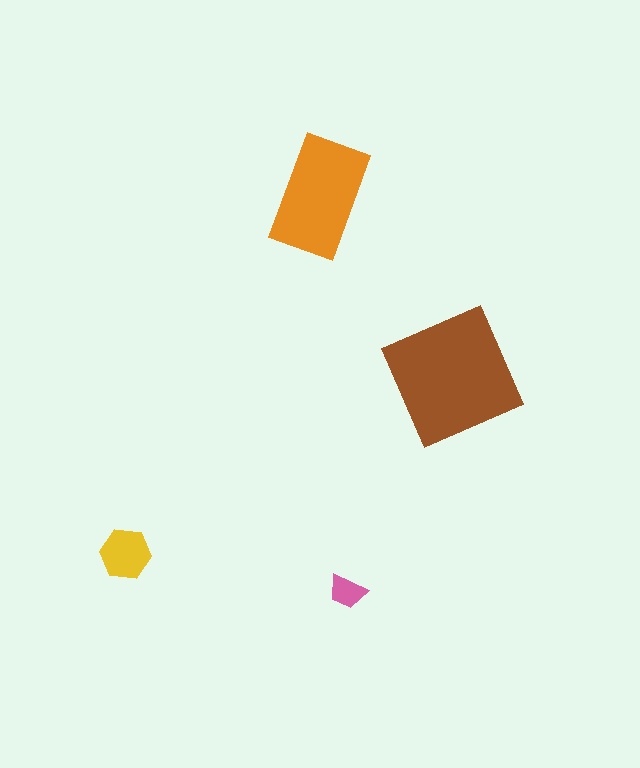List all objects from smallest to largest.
The pink trapezoid, the yellow hexagon, the orange rectangle, the brown square.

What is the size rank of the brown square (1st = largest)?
1st.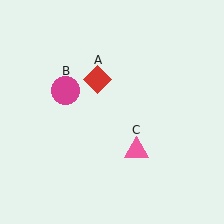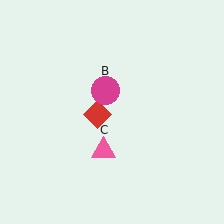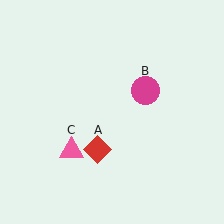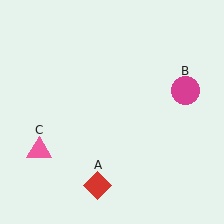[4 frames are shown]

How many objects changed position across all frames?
3 objects changed position: red diamond (object A), magenta circle (object B), pink triangle (object C).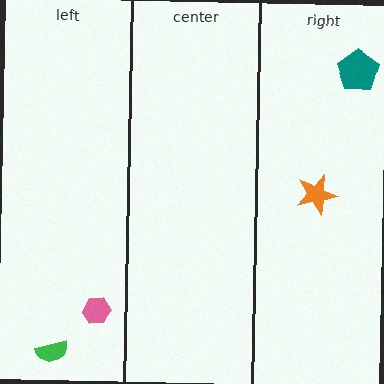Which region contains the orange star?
The right region.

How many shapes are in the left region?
2.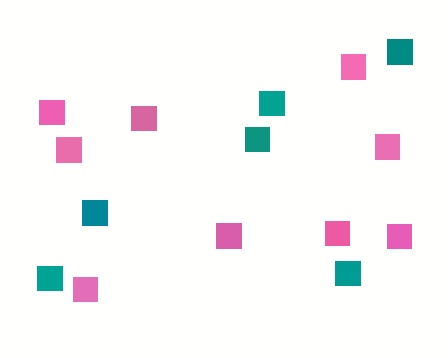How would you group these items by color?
There are 2 groups: one group of teal squares (6) and one group of pink squares (9).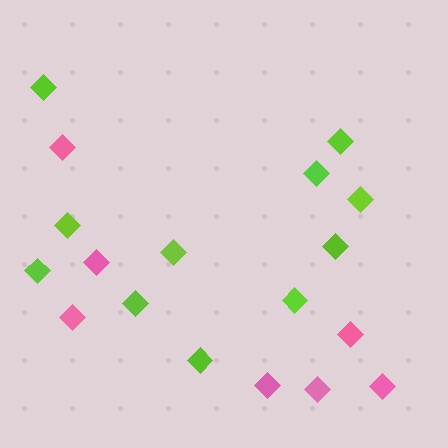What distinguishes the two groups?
There are 2 groups: one group of pink diamonds (7) and one group of lime diamonds (11).